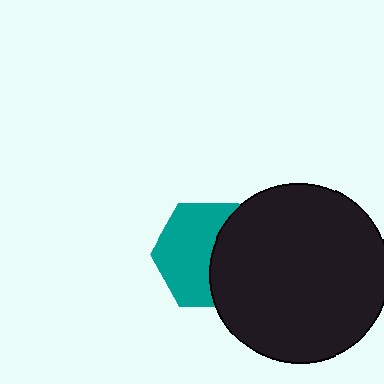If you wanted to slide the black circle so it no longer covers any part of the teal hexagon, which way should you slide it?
Slide it right — that is the most direct way to separate the two shapes.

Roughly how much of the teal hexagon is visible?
About half of it is visible (roughly 58%).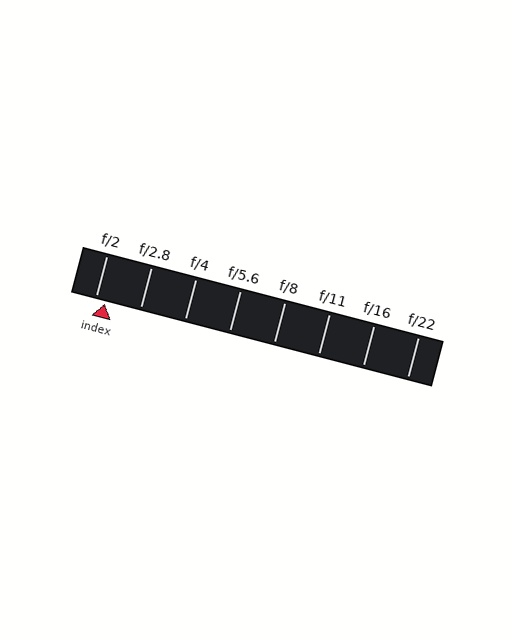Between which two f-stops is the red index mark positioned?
The index mark is between f/2 and f/2.8.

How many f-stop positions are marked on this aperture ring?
There are 8 f-stop positions marked.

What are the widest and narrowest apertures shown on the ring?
The widest aperture shown is f/2 and the narrowest is f/22.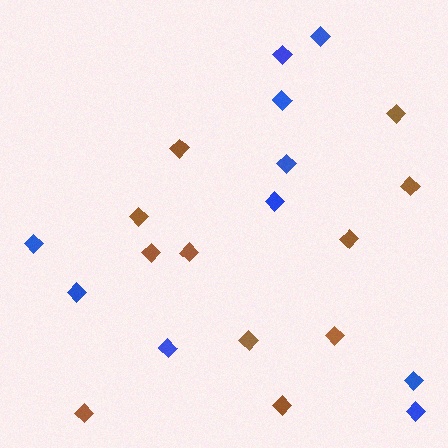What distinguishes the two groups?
There are 2 groups: one group of blue diamonds (10) and one group of brown diamonds (11).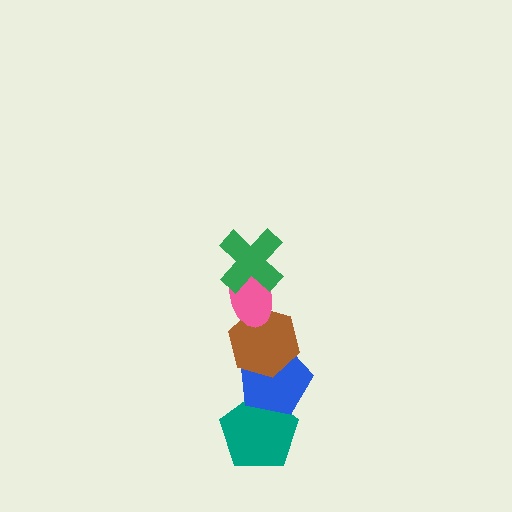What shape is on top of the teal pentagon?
The blue pentagon is on top of the teal pentagon.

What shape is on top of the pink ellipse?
The green cross is on top of the pink ellipse.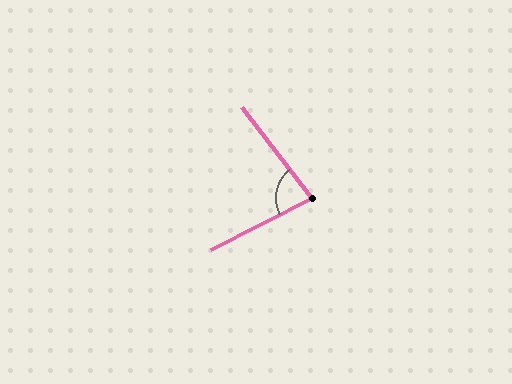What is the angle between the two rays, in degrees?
Approximately 80 degrees.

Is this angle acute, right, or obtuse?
It is acute.